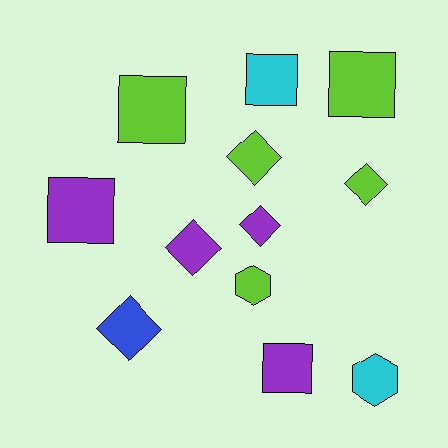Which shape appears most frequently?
Diamond, with 5 objects.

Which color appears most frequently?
Lime, with 5 objects.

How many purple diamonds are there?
There are 2 purple diamonds.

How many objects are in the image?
There are 12 objects.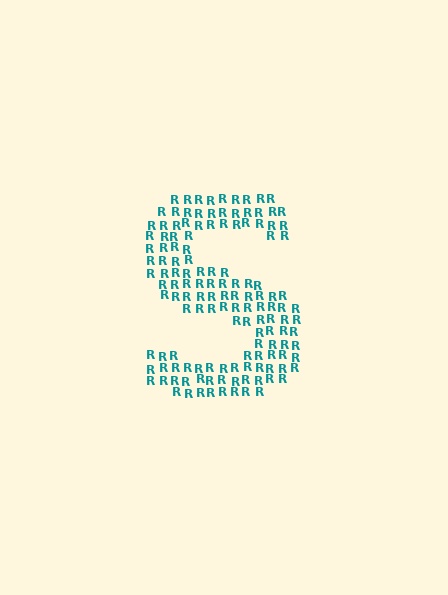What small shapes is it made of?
It is made of small letter R's.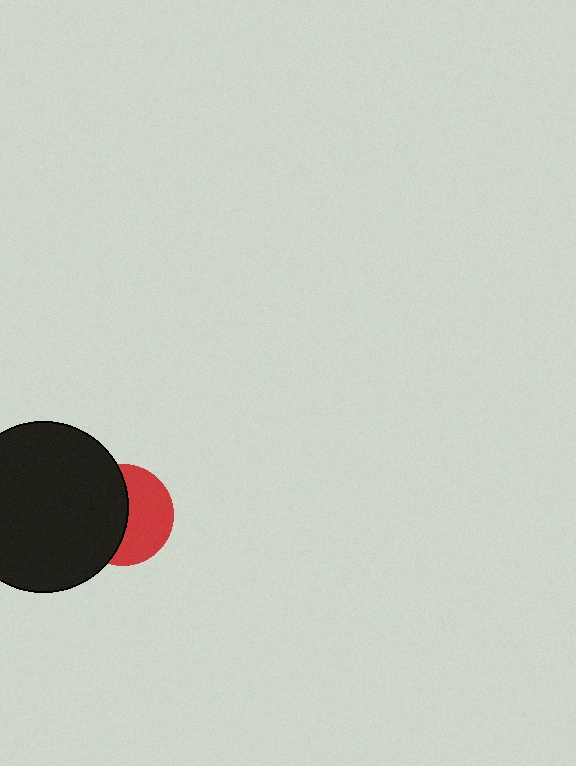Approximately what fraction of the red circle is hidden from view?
Roughly 51% of the red circle is hidden behind the black circle.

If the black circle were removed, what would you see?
You would see the complete red circle.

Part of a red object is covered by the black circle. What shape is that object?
It is a circle.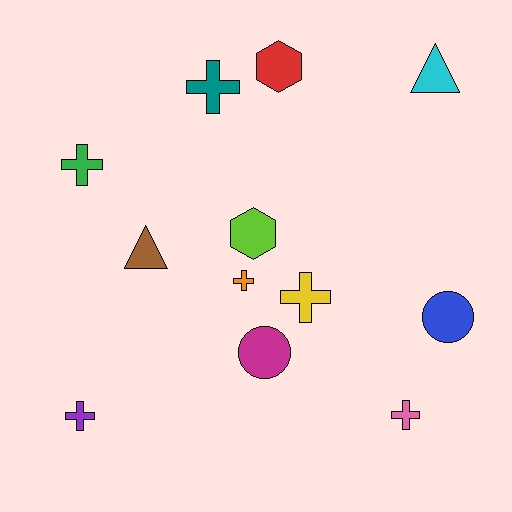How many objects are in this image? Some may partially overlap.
There are 12 objects.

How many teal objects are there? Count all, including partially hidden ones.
There is 1 teal object.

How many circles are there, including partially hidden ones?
There are 2 circles.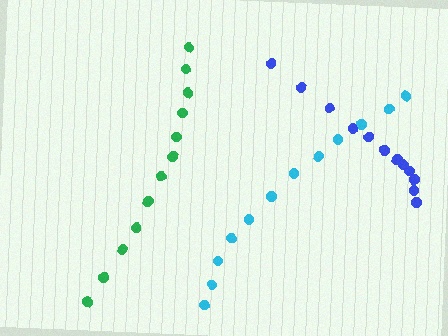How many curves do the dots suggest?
There are 3 distinct paths.